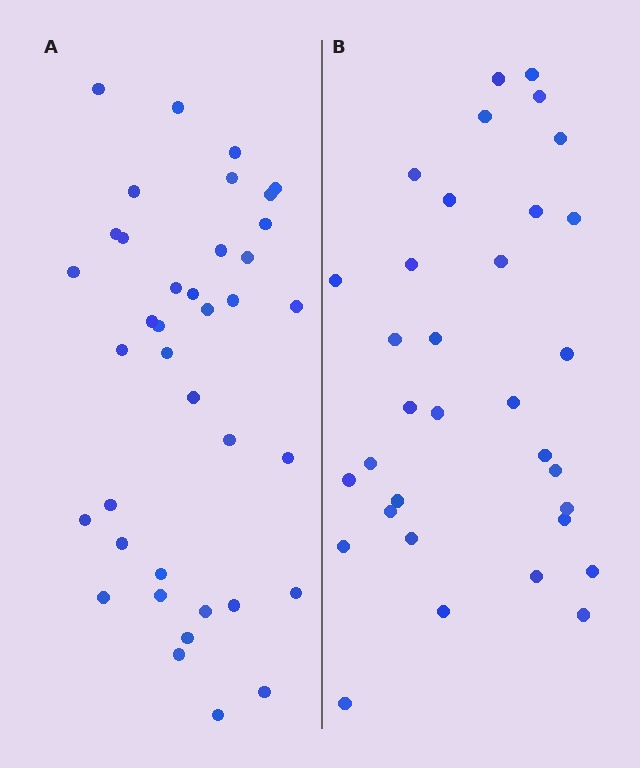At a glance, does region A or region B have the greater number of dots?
Region A (the left region) has more dots.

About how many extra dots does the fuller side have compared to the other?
Region A has about 5 more dots than region B.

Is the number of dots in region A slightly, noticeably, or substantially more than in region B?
Region A has only slightly more — the two regions are fairly close. The ratio is roughly 1.2 to 1.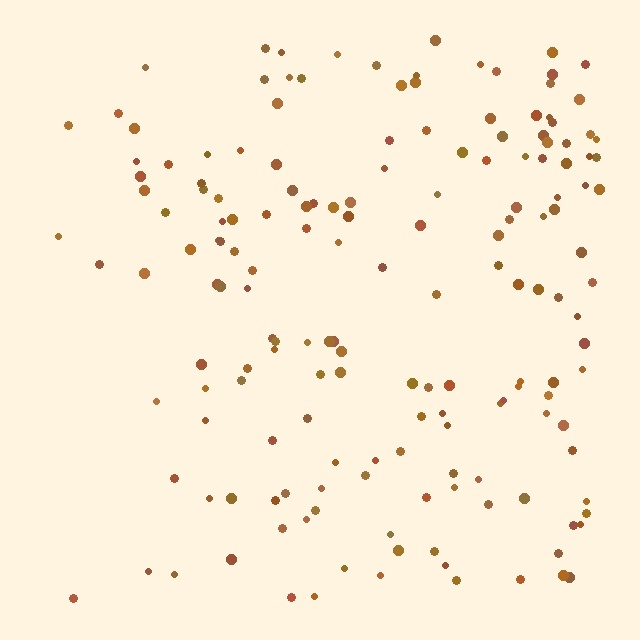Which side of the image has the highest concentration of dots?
The right.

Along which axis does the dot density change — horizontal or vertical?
Horizontal.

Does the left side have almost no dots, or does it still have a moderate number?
Still a moderate number, just noticeably fewer than the right.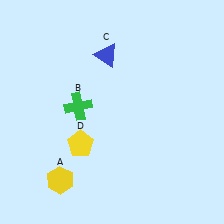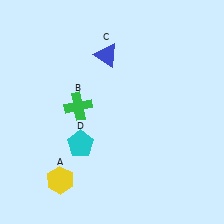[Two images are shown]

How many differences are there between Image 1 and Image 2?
There is 1 difference between the two images.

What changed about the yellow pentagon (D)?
In Image 1, D is yellow. In Image 2, it changed to cyan.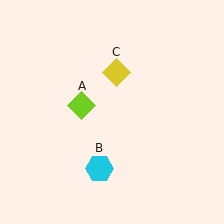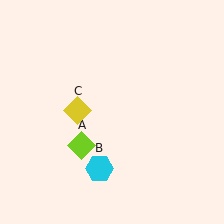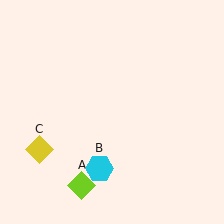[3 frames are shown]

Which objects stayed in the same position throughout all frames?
Cyan hexagon (object B) remained stationary.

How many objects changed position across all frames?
2 objects changed position: lime diamond (object A), yellow diamond (object C).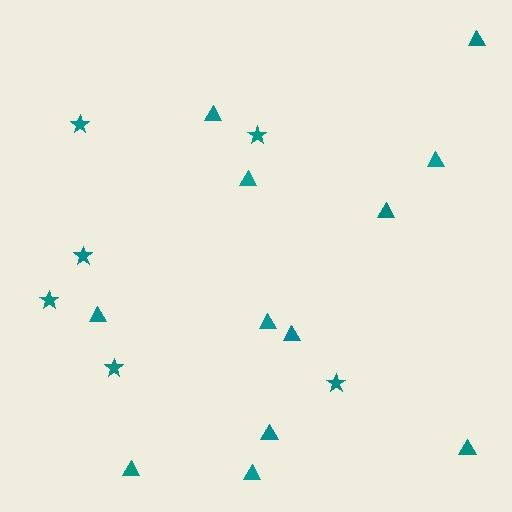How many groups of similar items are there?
There are 2 groups: one group of stars (6) and one group of triangles (12).